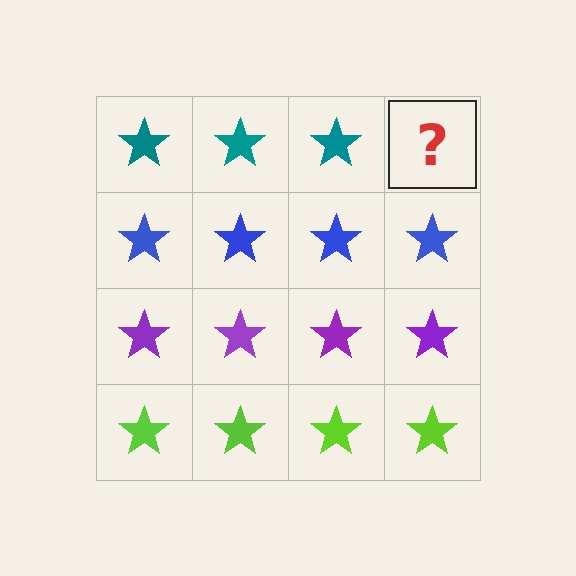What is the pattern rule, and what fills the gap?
The rule is that each row has a consistent color. The gap should be filled with a teal star.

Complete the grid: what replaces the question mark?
The question mark should be replaced with a teal star.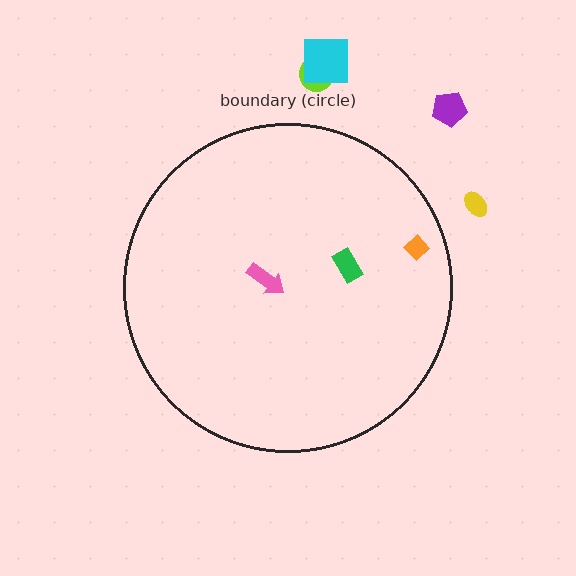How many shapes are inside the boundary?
3 inside, 4 outside.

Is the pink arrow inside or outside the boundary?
Inside.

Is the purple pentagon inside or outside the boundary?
Outside.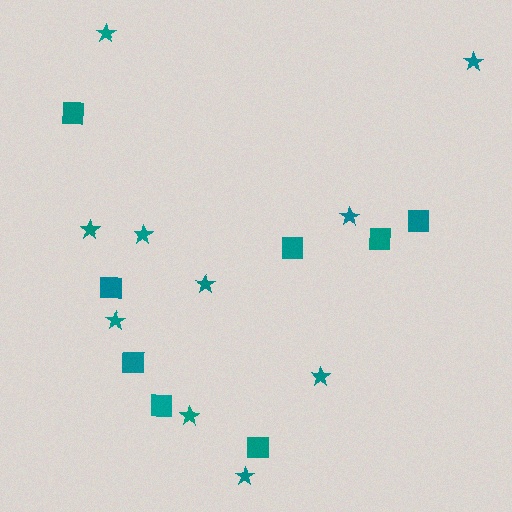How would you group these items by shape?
There are 2 groups: one group of squares (8) and one group of stars (10).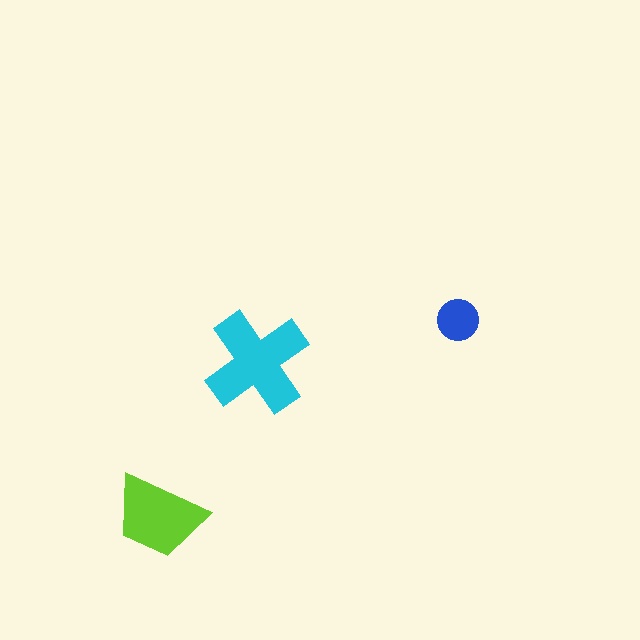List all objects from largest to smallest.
The cyan cross, the lime trapezoid, the blue circle.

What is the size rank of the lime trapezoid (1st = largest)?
2nd.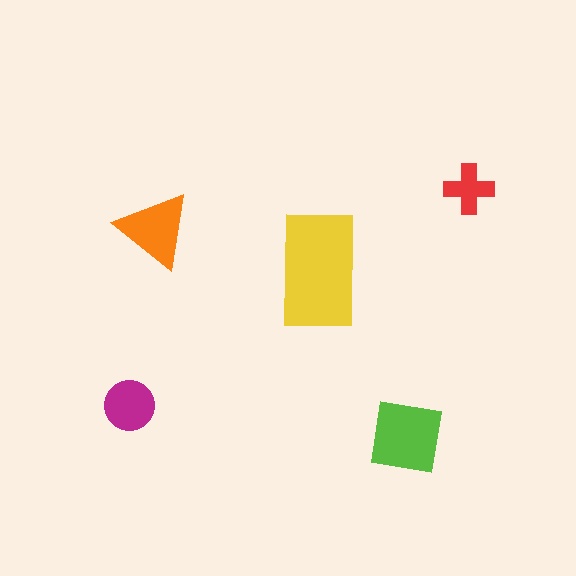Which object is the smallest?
The red cross.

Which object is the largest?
The yellow rectangle.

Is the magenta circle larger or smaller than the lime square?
Smaller.